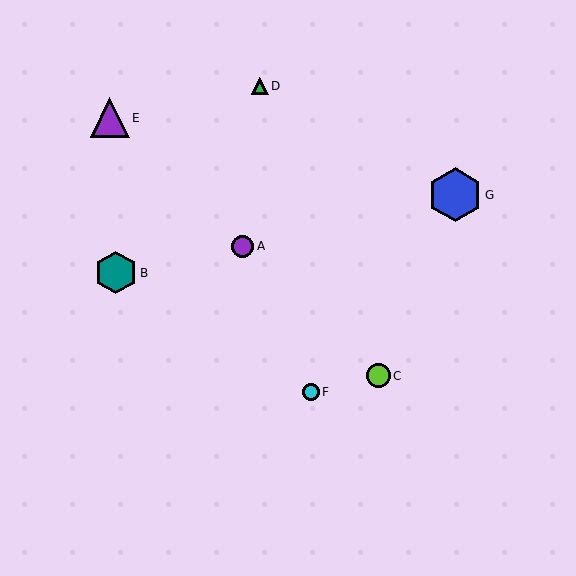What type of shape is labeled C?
Shape C is a lime circle.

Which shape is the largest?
The blue hexagon (labeled G) is the largest.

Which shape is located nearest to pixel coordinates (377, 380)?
The lime circle (labeled C) at (378, 376) is nearest to that location.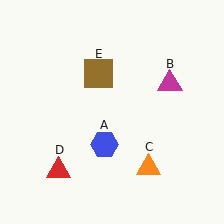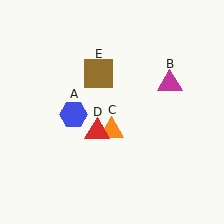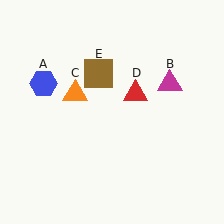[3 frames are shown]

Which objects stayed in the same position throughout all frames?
Magenta triangle (object B) and brown square (object E) remained stationary.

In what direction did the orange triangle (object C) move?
The orange triangle (object C) moved up and to the left.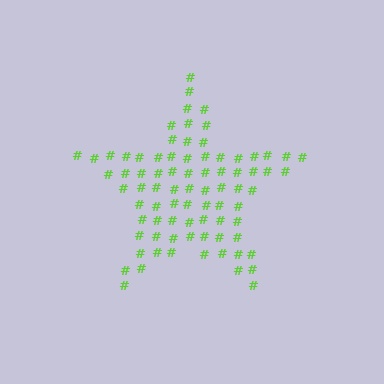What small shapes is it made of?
It is made of small hash symbols.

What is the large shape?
The large shape is a star.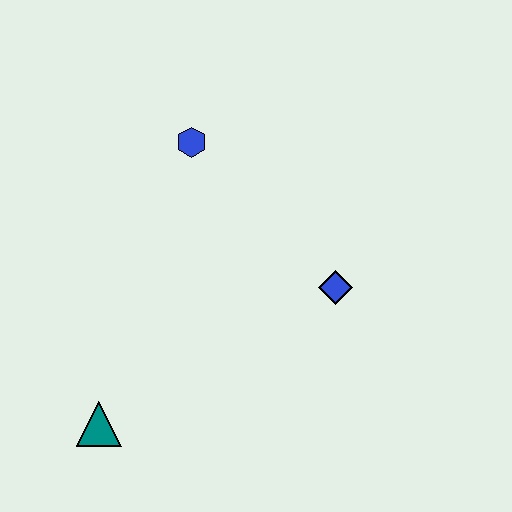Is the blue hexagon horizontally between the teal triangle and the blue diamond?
Yes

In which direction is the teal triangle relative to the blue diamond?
The teal triangle is to the left of the blue diamond.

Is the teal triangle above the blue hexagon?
No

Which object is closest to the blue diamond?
The blue hexagon is closest to the blue diamond.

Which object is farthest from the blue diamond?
The teal triangle is farthest from the blue diamond.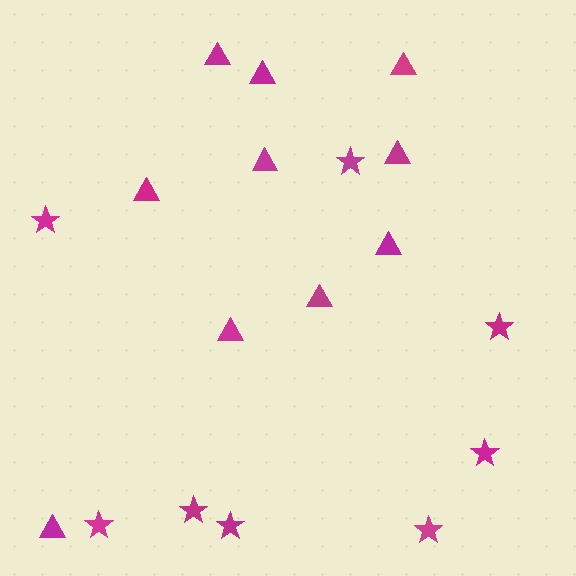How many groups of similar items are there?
There are 2 groups: one group of stars (8) and one group of triangles (10).